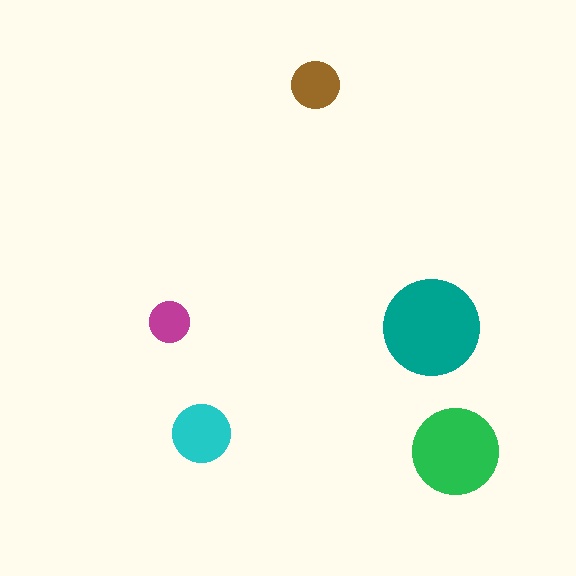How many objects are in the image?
There are 5 objects in the image.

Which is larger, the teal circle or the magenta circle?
The teal one.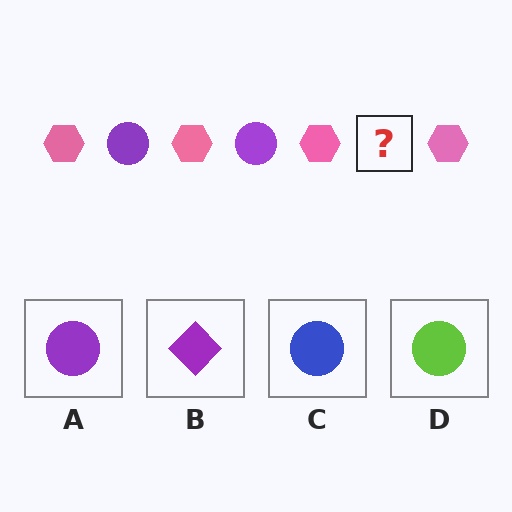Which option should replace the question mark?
Option A.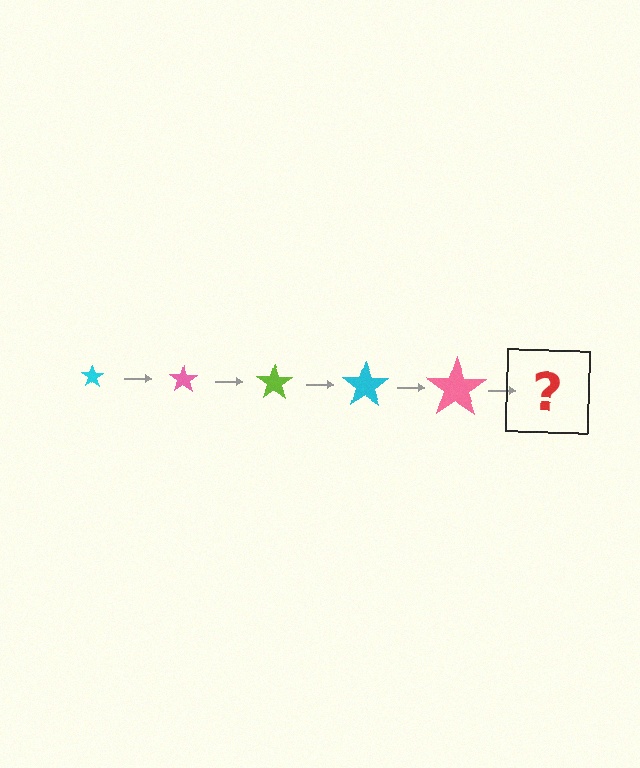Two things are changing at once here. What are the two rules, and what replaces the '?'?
The two rules are that the star grows larger each step and the color cycles through cyan, pink, and lime. The '?' should be a lime star, larger than the previous one.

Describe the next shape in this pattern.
It should be a lime star, larger than the previous one.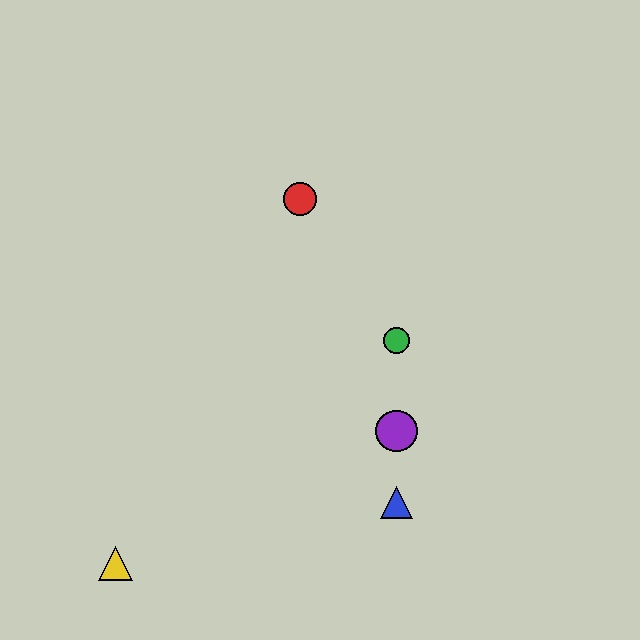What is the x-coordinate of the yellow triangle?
The yellow triangle is at x≈115.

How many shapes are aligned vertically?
3 shapes (the blue triangle, the green circle, the purple circle) are aligned vertically.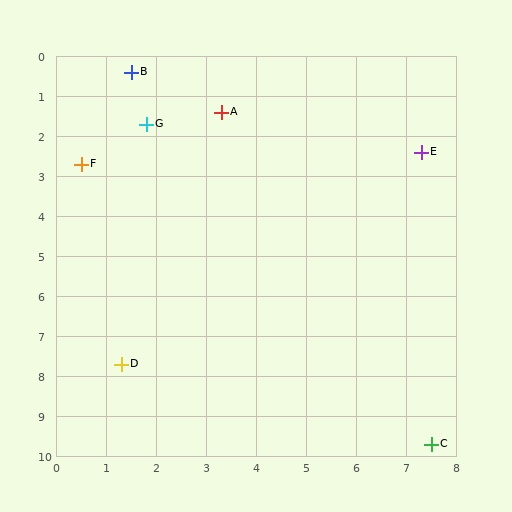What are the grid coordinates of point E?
Point E is at approximately (7.3, 2.4).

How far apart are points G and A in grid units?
Points G and A are about 1.5 grid units apart.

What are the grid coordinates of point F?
Point F is at approximately (0.5, 2.7).